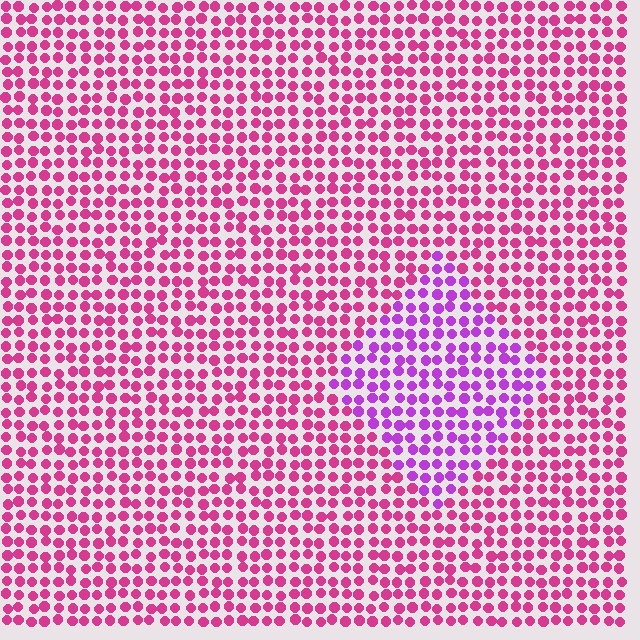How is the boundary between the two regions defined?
The boundary is defined purely by a slight shift in hue (about 38 degrees). Spacing, size, and orientation are identical on both sides.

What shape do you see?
I see a diamond.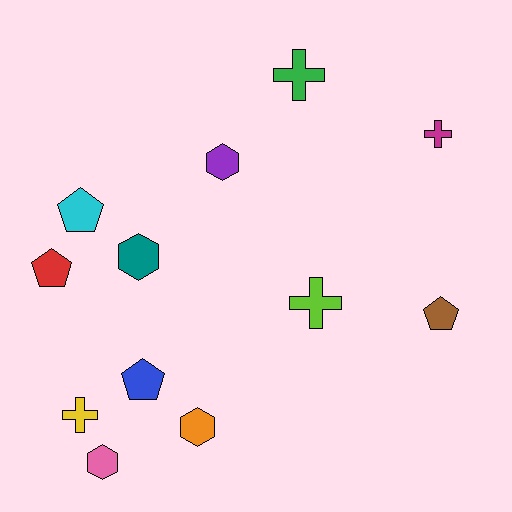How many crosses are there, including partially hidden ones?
There are 4 crosses.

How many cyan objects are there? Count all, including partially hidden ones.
There is 1 cyan object.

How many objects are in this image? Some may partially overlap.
There are 12 objects.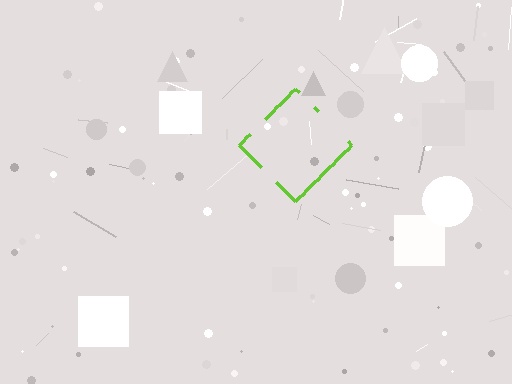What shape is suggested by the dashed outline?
The dashed outline suggests a diamond.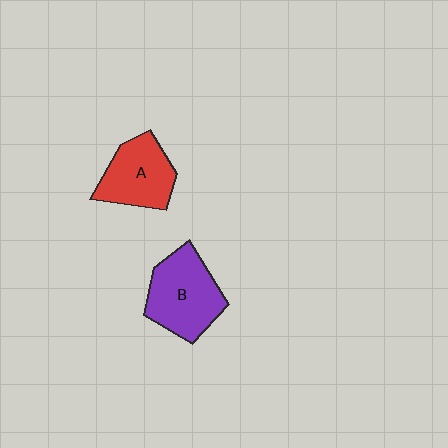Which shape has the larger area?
Shape B (purple).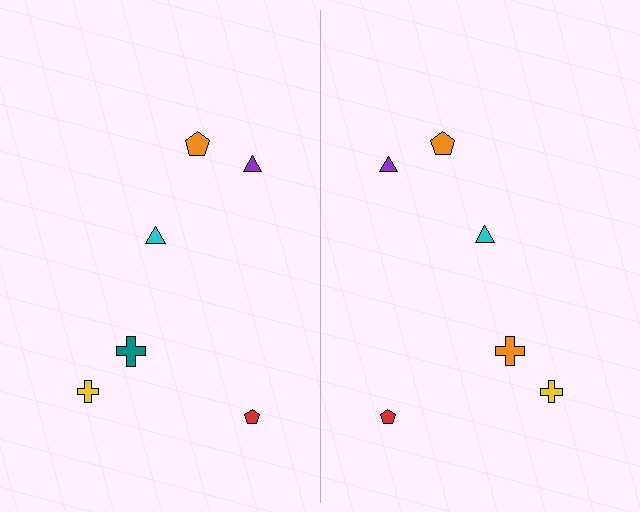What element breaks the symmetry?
The orange cross on the right side breaks the symmetry — its mirror counterpart is teal.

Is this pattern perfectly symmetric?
No, the pattern is not perfectly symmetric. The orange cross on the right side breaks the symmetry — its mirror counterpart is teal.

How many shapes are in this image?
There are 12 shapes in this image.